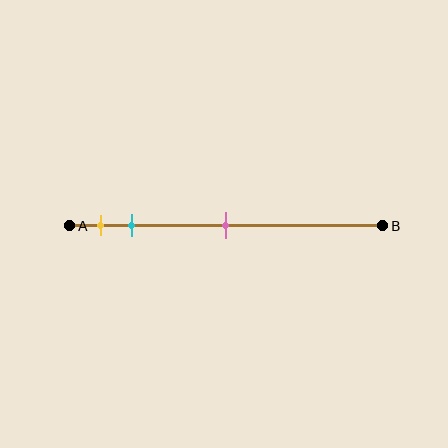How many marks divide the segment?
There are 3 marks dividing the segment.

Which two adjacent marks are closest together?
The yellow and cyan marks are the closest adjacent pair.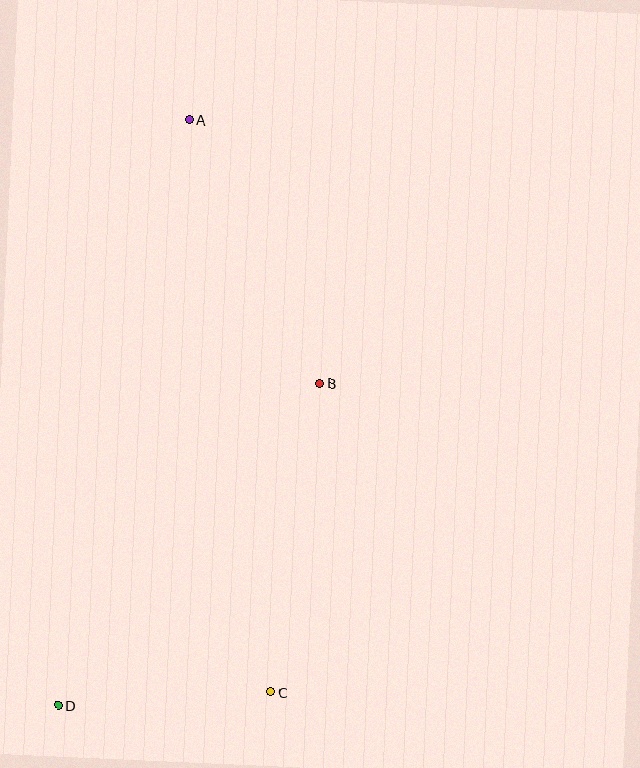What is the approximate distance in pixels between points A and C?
The distance between A and C is approximately 578 pixels.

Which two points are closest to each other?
Points C and D are closest to each other.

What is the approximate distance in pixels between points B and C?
The distance between B and C is approximately 312 pixels.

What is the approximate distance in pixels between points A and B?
The distance between A and B is approximately 294 pixels.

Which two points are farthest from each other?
Points A and D are farthest from each other.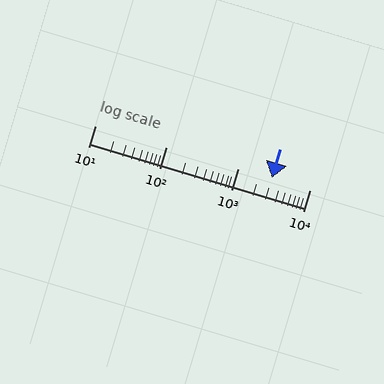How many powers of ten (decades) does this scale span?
The scale spans 3 decades, from 10 to 10000.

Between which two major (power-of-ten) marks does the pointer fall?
The pointer is between 1000 and 10000.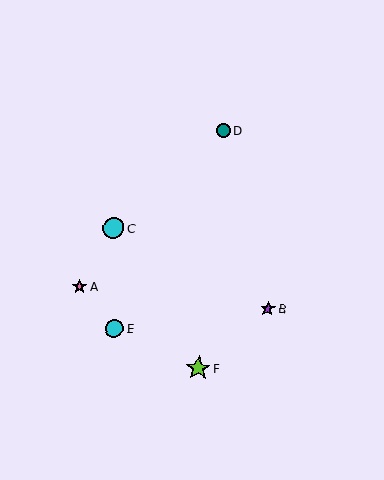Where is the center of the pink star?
The center of the pink star is at (80, 286).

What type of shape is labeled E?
Shape E is a cyan circle.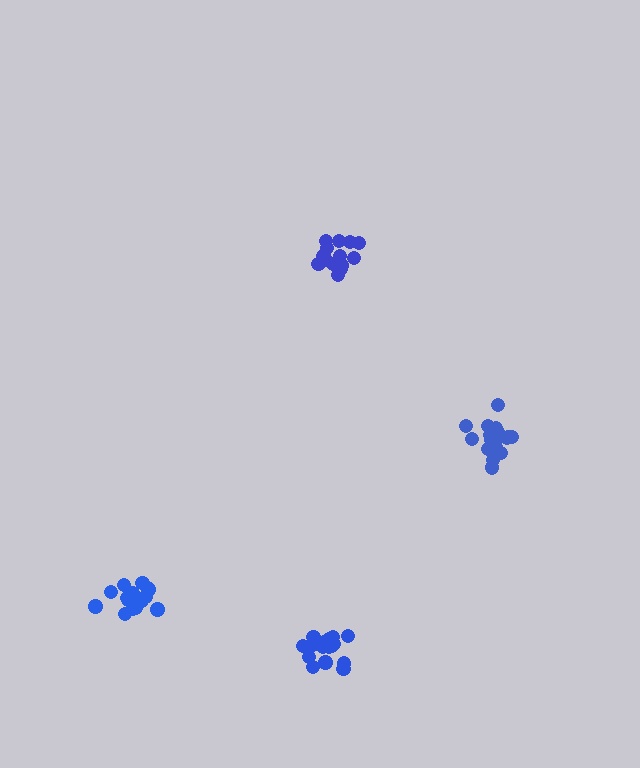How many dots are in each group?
Group 1: 16 dots, Group 2: 19 dots, Group 3: 16 dots, Group 4: 18 dots (69 total).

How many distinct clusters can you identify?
There are 4 distinct clusters.